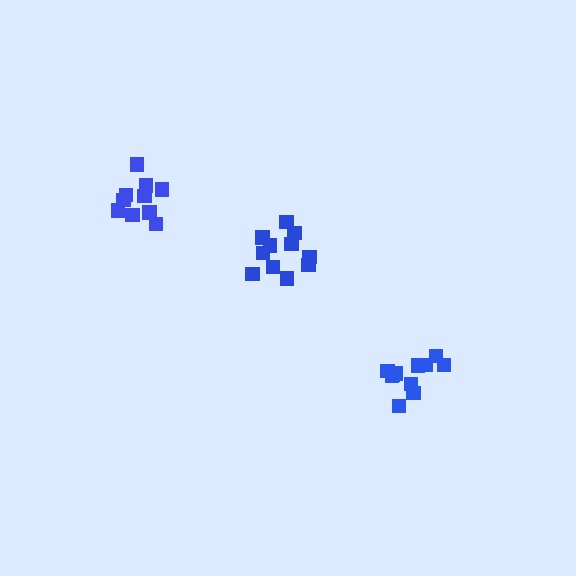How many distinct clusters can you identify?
There are 3 distinct clusters.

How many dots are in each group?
Group 1: 11 dots, Group 2: 11 dots, Group 3: 10 dots (32 total).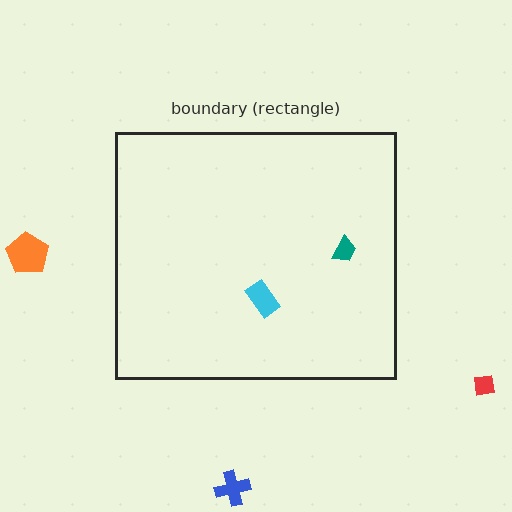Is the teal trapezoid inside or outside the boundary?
Inside.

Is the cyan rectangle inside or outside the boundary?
Inside.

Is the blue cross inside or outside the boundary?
Outside.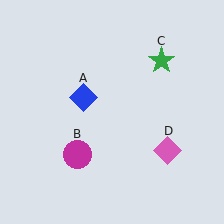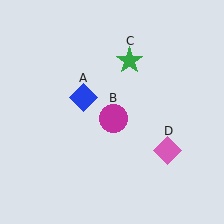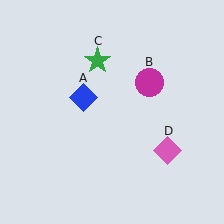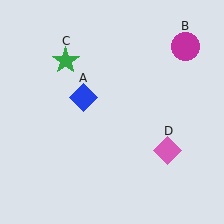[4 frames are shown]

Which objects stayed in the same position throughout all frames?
Blue diamond (object A) and pink diamond (object D) remained stationary.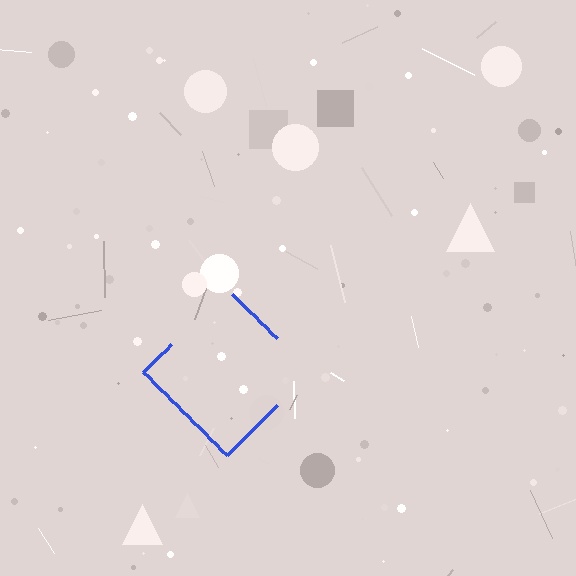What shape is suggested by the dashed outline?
The dashed outline suggests a diamond.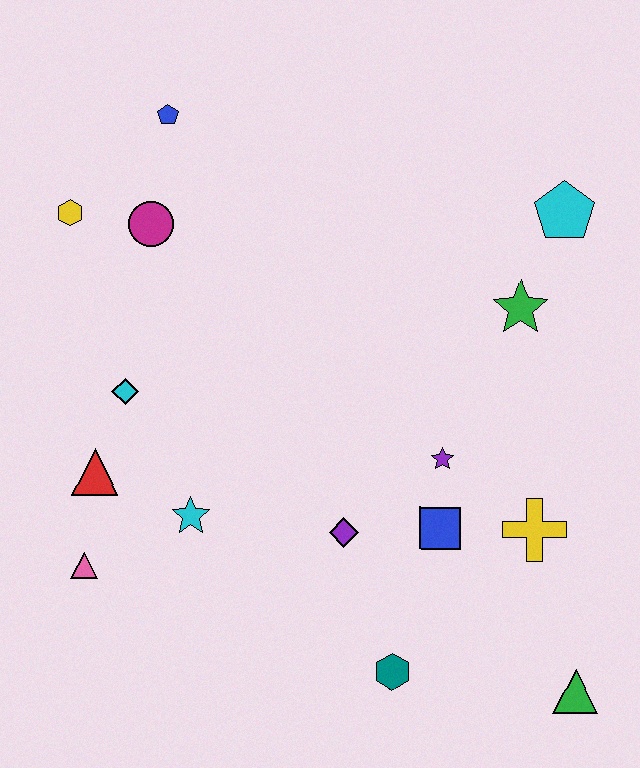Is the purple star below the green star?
Yes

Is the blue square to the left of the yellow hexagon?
No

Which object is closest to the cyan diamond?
The red triangle is closest to the cyan diamond.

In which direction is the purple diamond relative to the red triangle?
The purple diamond is to the right of the red triangle.